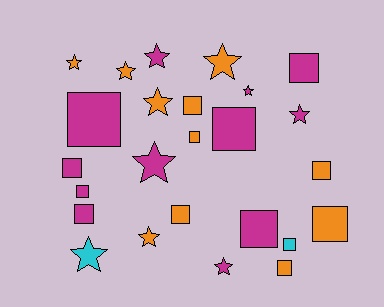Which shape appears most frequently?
Square, with 14 objects.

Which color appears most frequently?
Magenta, with 12 objects.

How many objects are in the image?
There are 25 objects.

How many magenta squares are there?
There are 7 magenta squares.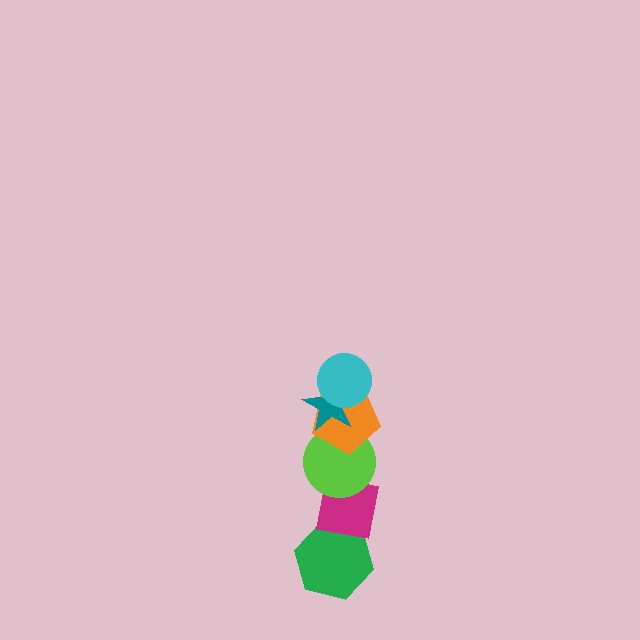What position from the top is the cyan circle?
The cyan circle is 1st from the top.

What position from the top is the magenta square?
The magenta square is 5th from the top.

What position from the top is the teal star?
The teal star is 2nd from the top.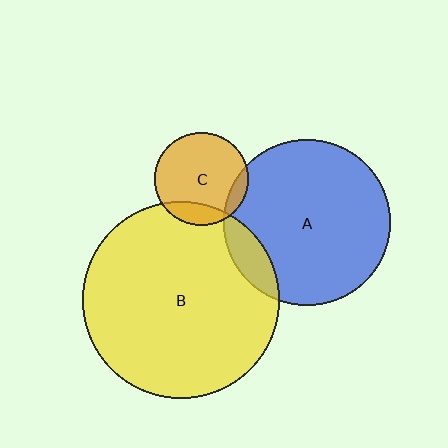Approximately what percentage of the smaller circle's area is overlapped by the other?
Approximately 10%.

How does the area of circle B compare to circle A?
Approximately 1.4 times.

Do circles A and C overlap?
Yes.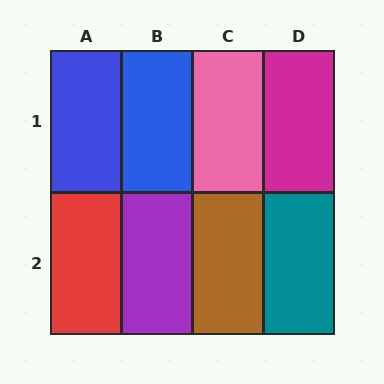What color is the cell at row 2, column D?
Teal.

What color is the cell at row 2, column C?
Brown.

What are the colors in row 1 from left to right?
Blue, blue, pink, magenta.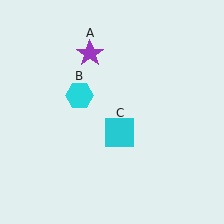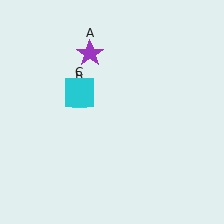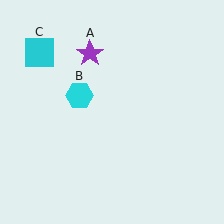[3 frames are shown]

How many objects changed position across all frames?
1 object changed position: cyan square (object C).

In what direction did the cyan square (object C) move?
The cyan square (object C) moved up and to the left.